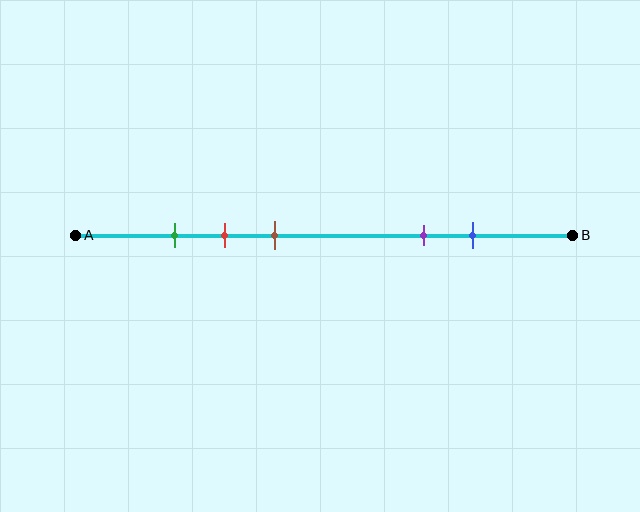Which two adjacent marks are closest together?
The green and red marks are the closest adjacent pair.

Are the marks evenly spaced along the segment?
No, the marks are not evenly spaced.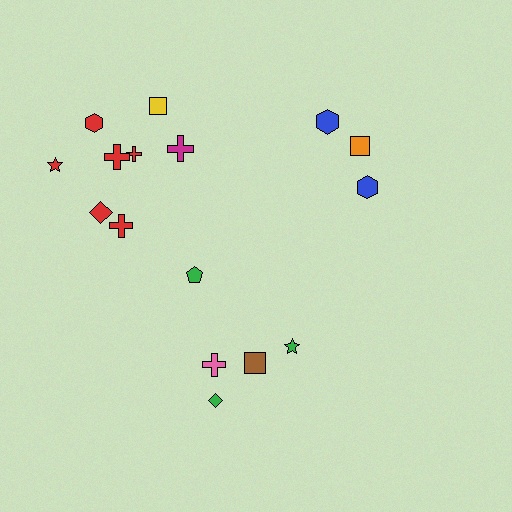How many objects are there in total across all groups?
There are 16 objects.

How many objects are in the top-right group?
There are 3 objects.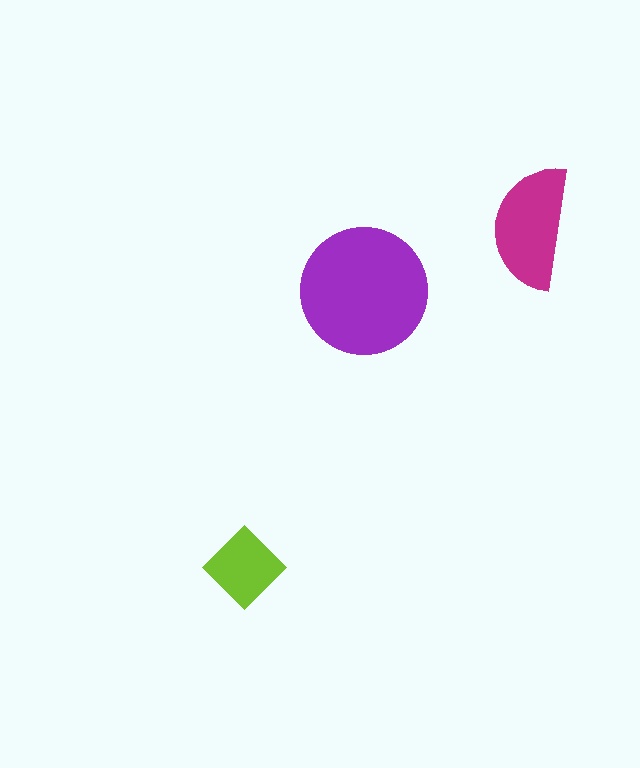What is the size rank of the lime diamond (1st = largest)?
3rd.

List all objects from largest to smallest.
The purple circle, the magenta semicircle, the lime diamond.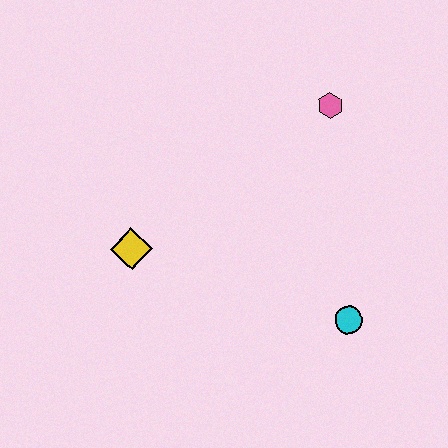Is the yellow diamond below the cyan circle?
No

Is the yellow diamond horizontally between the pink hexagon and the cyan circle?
No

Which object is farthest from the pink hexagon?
The yellow diamond is farthest from the pink hexagon.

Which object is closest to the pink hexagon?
The cyan circle is closest to the pink hexagon.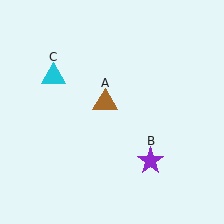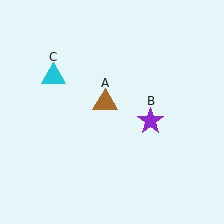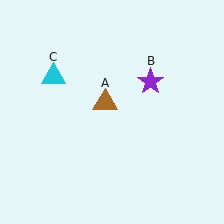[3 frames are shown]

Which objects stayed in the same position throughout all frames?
Brown triangle (object A) and cyan triangle (object C) remained stationary.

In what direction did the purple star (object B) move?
The purple star (object B) moved up.